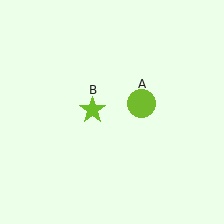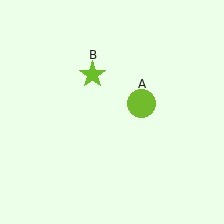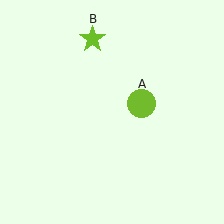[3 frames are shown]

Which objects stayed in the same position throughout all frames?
Lime circle (object A) remained stationary.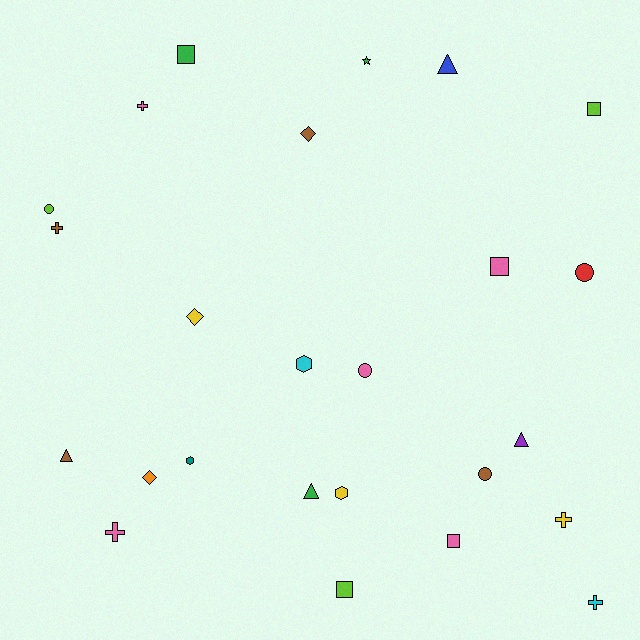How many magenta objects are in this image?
There are no magenta objects.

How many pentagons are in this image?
There are no pentagons.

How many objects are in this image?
There are 25 objects.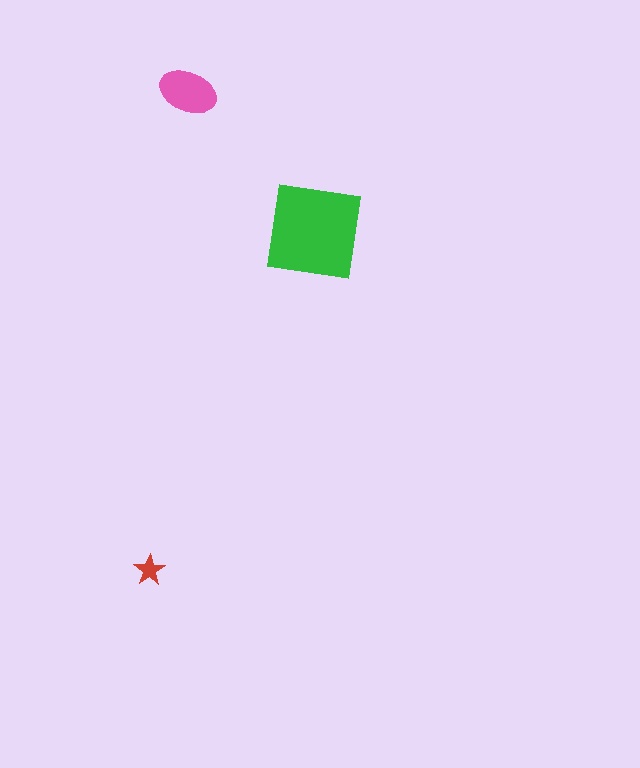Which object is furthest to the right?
The green square is rightmost.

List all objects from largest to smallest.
The green square, the pink ellipse, the red star.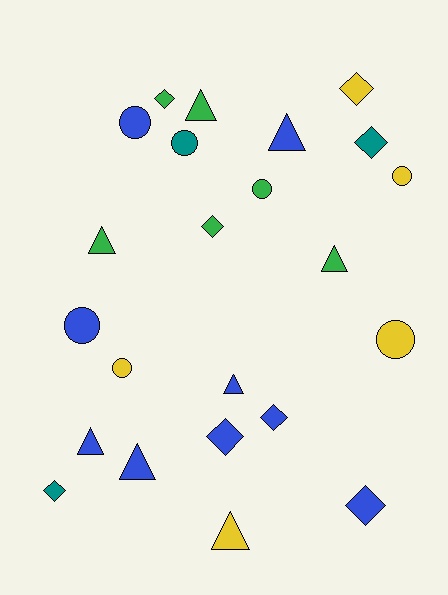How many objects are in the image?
There are 23 objects.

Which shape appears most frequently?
Diamond, with 8 objects.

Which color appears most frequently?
Blue, with 9 objects.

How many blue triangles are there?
There are 4 blue triangles.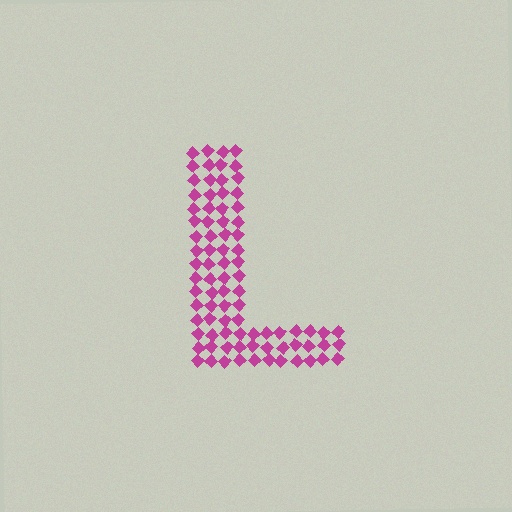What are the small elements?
The small elements are diamonds.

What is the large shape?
The large shape is the letter L.